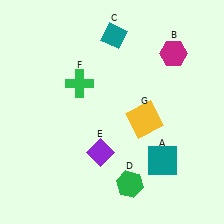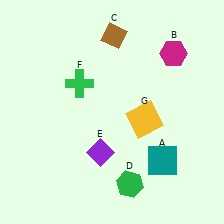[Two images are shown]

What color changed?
The diamond (C) changed from teal in Image 1 to brown in Image 2.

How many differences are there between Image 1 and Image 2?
There is 1 difference between the two images.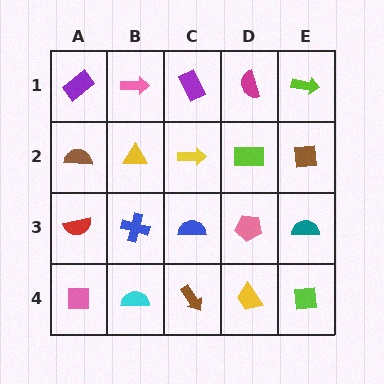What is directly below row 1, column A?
A brown semicircle.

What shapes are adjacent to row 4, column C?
A blue semicircle (row 3, column C), a cyan semicircle (row 4, column B), a yellow trapezoid (row 4, column D).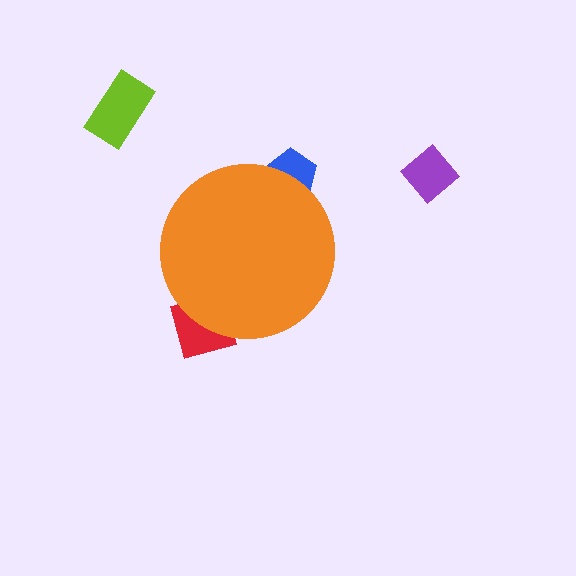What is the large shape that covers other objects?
An orange circle.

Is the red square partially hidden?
Yes, the red square is partially hidden behind the orange circle.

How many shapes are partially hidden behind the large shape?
2 shapes are partially hidden.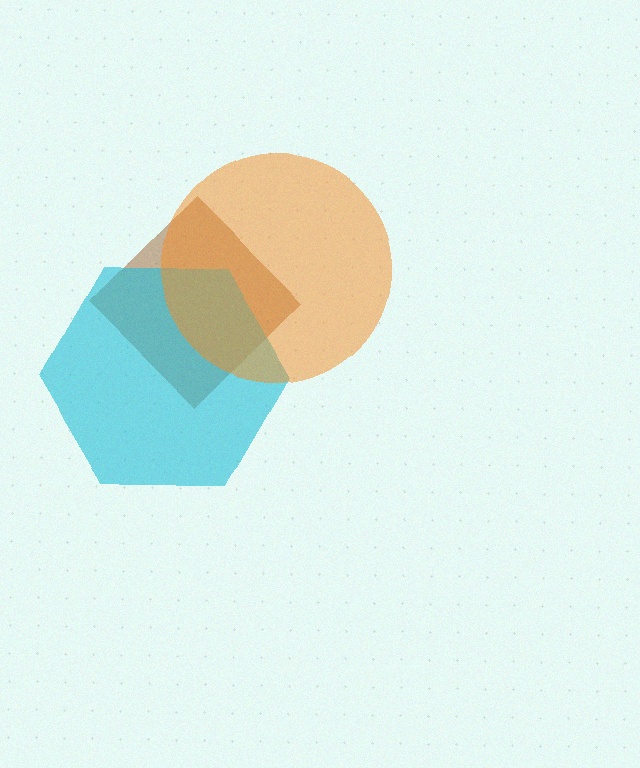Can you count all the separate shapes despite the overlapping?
Yes, there are 3 separate shapes.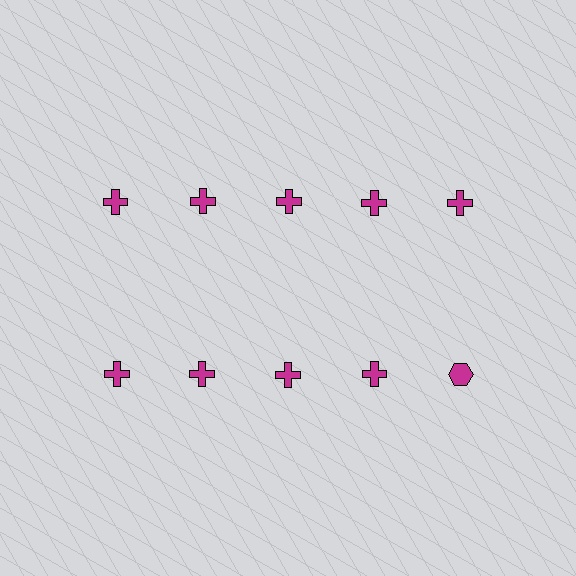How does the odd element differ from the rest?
It has a different shape: hexagon instead of cross.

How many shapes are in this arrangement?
There are 10 shapes arranged in a grid pattern.